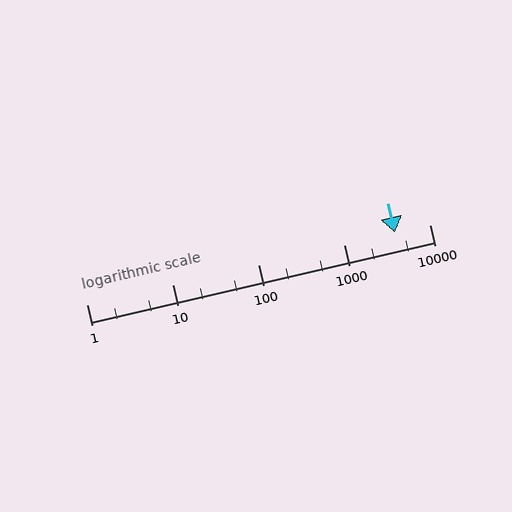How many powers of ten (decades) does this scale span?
The scale spans 4 decades, from 1 to 10000.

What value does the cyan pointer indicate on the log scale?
The pointer indicates approximately 3900.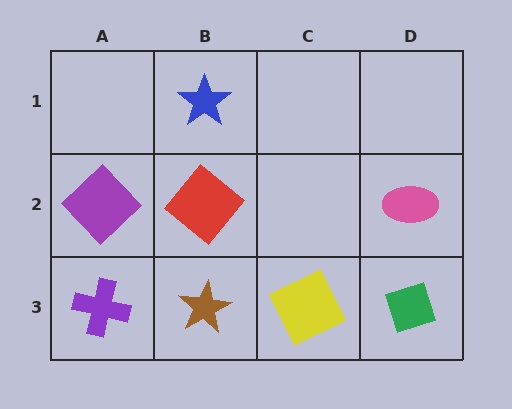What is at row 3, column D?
A green diamond.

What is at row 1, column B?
A blue star.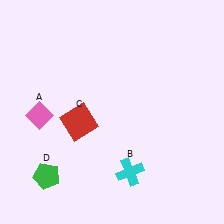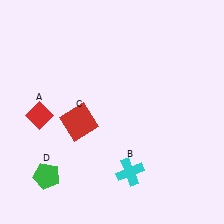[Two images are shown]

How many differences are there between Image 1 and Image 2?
There is 1 difference between the two images.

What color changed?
The diamond (A) changed from pink in Image 1 to red in Image 2.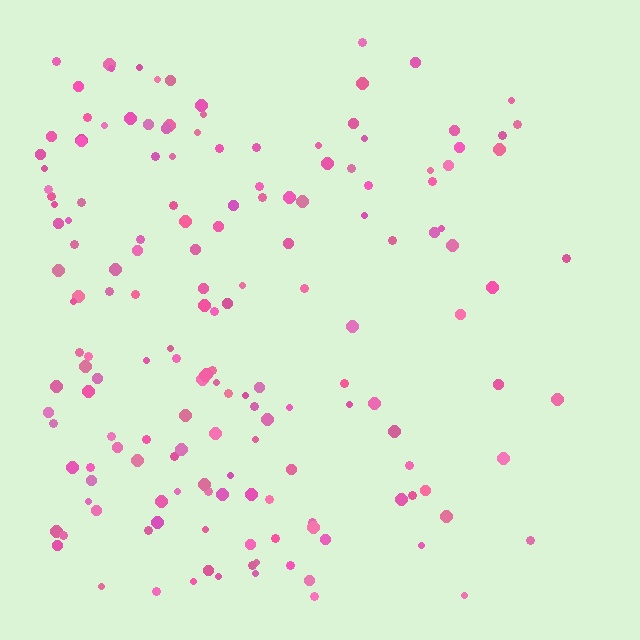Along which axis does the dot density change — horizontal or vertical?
Horizontal.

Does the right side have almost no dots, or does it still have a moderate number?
Still a moderate number, just noticeably fewer than the left.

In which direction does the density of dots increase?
From right to left, with the left side densest.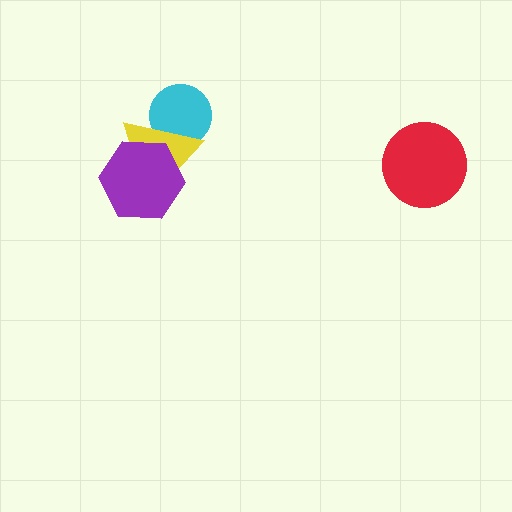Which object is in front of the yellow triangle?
The purple hexagon is in front of the yellow triangle.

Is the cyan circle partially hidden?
Yes, it is partially covered by another shape.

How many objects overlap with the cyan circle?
1 object overlaps with the cyan circle.